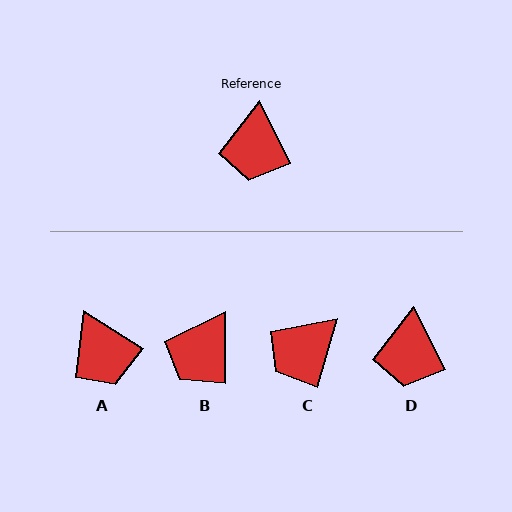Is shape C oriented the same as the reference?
No, it is off by about 42 degrees.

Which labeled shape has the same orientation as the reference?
D.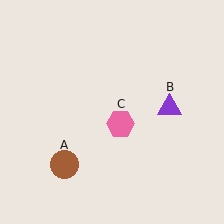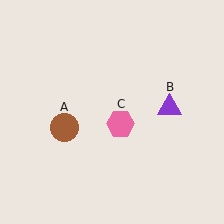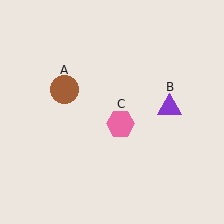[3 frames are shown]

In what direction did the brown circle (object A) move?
The brown circle (object A) moved up.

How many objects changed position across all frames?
1 object changed position: brown circle (object A).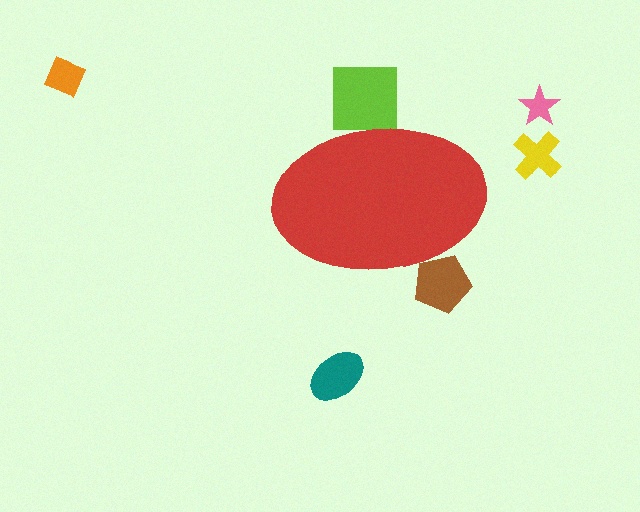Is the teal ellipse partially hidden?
No, the teal ellipse is fully visible.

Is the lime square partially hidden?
Yes, the lime square is partially hidden behind the red ellipse.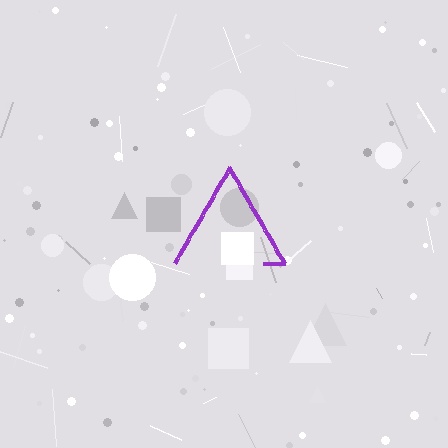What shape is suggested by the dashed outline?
The dashed outline suggests a triangle.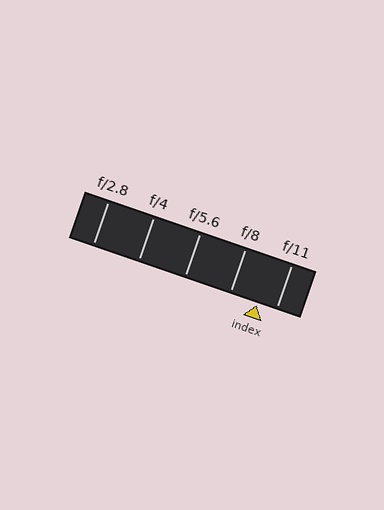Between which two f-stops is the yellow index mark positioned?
The index mark is between f/8 and f/11.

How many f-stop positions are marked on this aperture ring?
There are 5 f-stop positions marked.